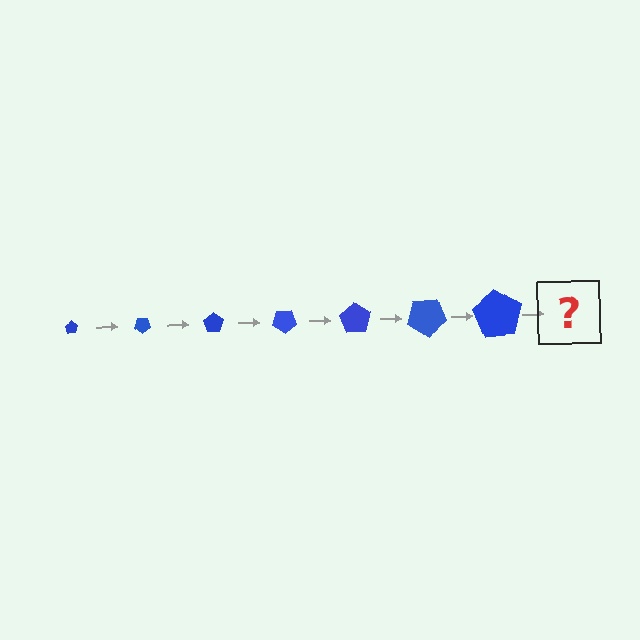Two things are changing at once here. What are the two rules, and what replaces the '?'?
The two rules are that the pentagon grows larger each step and it rotates 35 degrees each step. The '?' should be a pentagon, larger than the previous one and rotated 245 degrees from the start.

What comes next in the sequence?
The next element should be a pentagon, larger than the previous one and rotated 245 degrees from the start.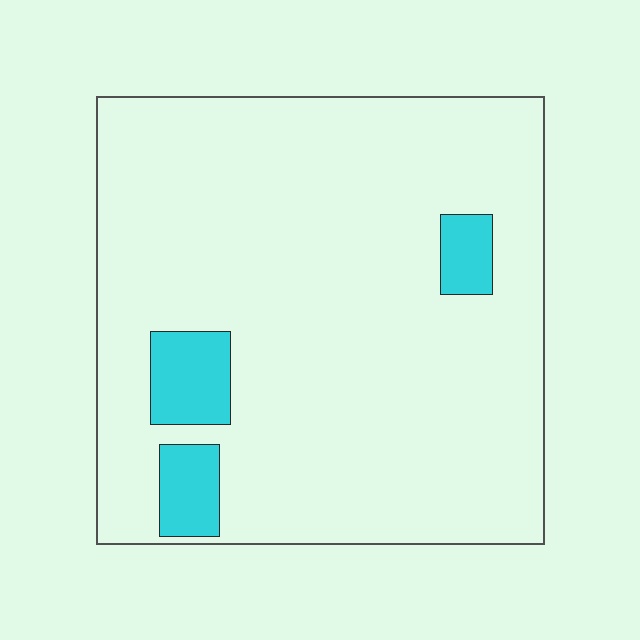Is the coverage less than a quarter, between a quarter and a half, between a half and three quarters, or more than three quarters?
Less than a quarter.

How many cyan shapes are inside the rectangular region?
3.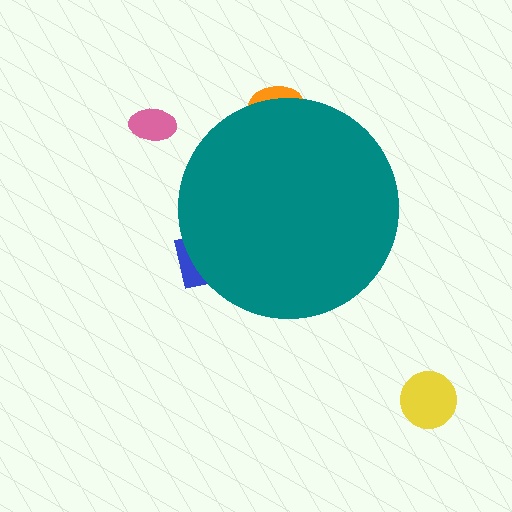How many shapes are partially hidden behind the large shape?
2 shapes are partially hidden.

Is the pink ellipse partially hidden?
No, the pink ellipse is fully visible.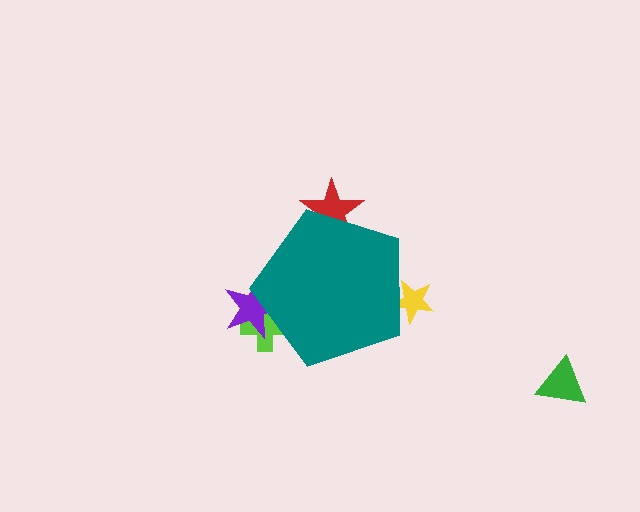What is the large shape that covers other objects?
A teal pentagon.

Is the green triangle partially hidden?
No, the green triangle is fully visible.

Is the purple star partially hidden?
Yes, the purple star is partially hidden behind the teal pentagon.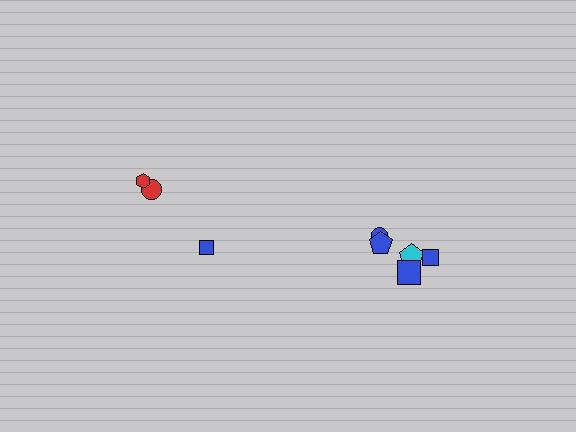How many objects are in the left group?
There are 3 objects.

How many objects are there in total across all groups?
There are 8 objects.